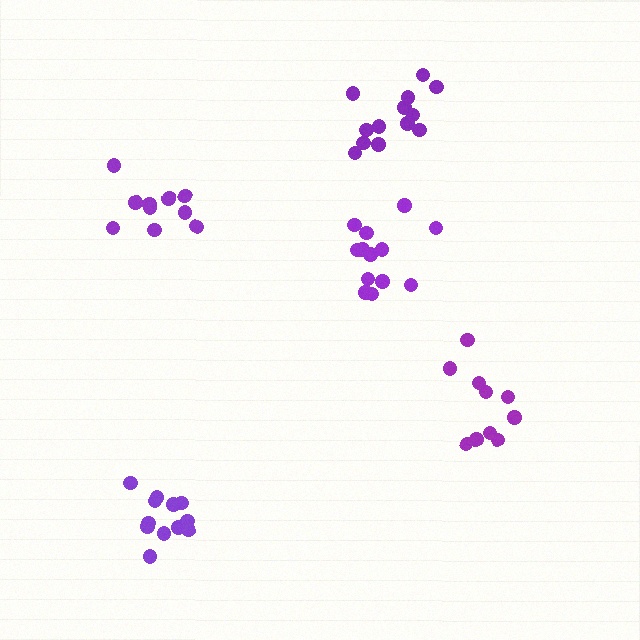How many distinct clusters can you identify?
There are 5 distinct clusters.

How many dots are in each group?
Group 1: 10 dots, Group 2: 13 dots, Group 3: 12 dots, Group 4: 13 dots, Group 5: 10 dots (58 total).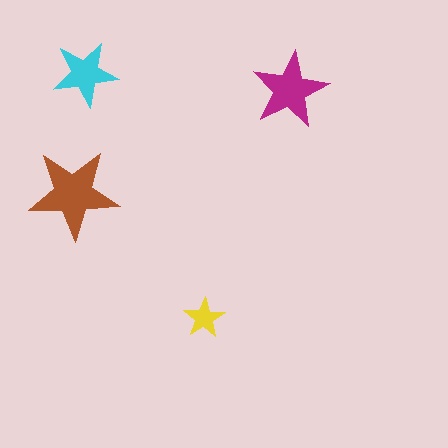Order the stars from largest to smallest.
the brown one, the magenta one, the cyan one, the yellow one.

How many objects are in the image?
There are 4 objects in the image.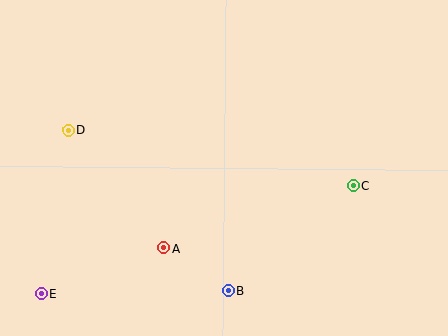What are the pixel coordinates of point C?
Point C is at (353, 186).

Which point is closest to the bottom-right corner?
Point C is closest to the bottom-right corner.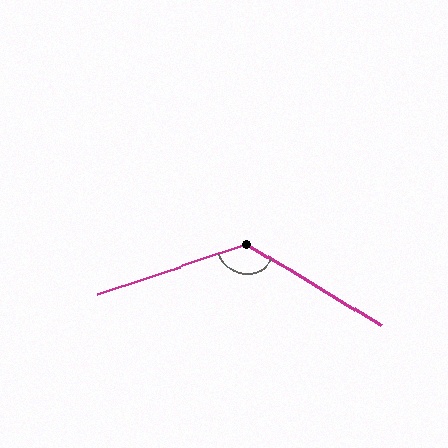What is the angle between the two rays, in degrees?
Approximately 130 degrees.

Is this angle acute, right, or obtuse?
It is obtuse.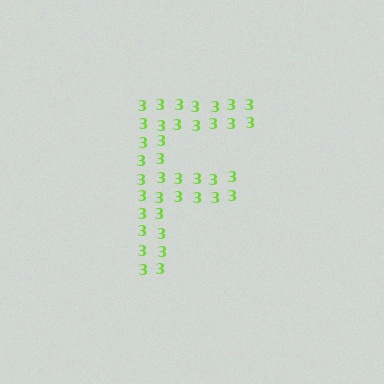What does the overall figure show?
The overall figure shows the letter F.